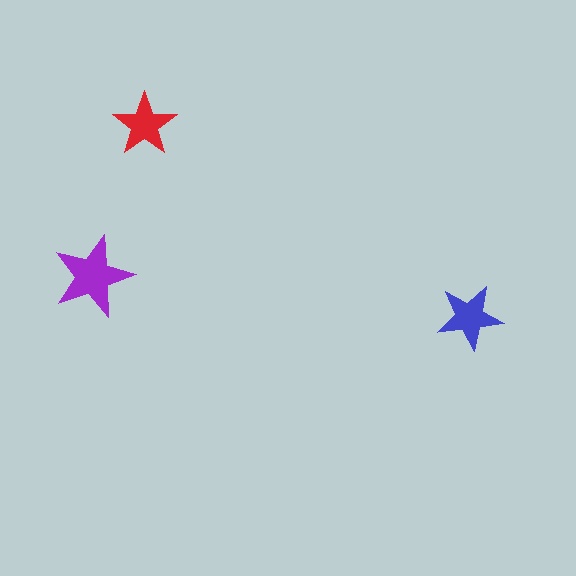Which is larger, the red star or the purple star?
The purple one.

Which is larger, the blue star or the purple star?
The purple one.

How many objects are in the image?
There are 3 objects in the image.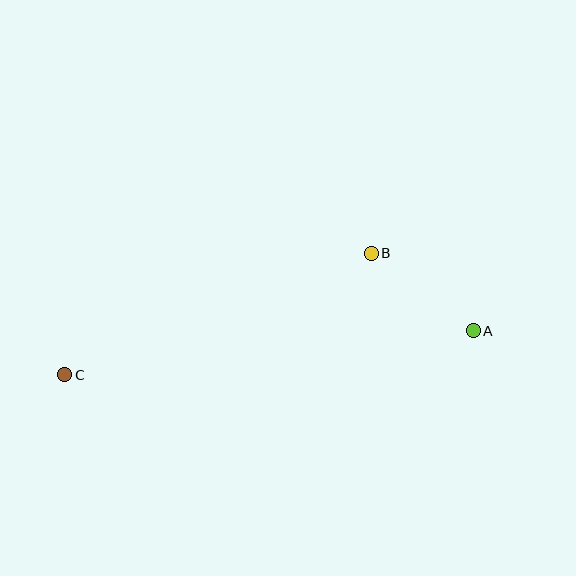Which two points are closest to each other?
Points A and B are closest to each other.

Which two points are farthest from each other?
Points A and C are farthest from each other.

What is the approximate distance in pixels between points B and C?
The distance between B and C is approximately 330 pixels.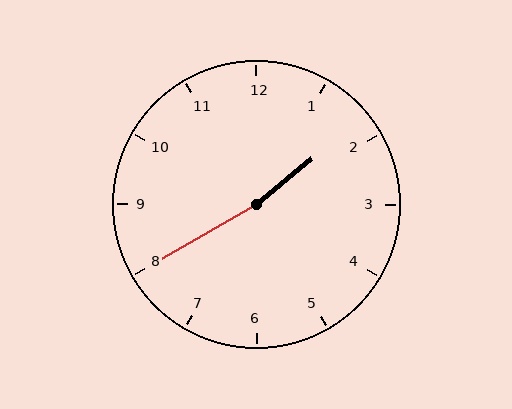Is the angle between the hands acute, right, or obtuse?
It is obtuse.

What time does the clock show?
1:40.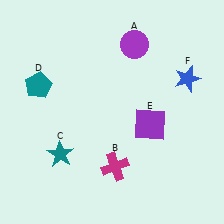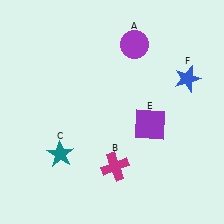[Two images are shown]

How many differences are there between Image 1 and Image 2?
There is 1 difference between the two images.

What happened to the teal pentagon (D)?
The teal pentagon (D) was removed in Image 2. It was in the top-left area of Image 1.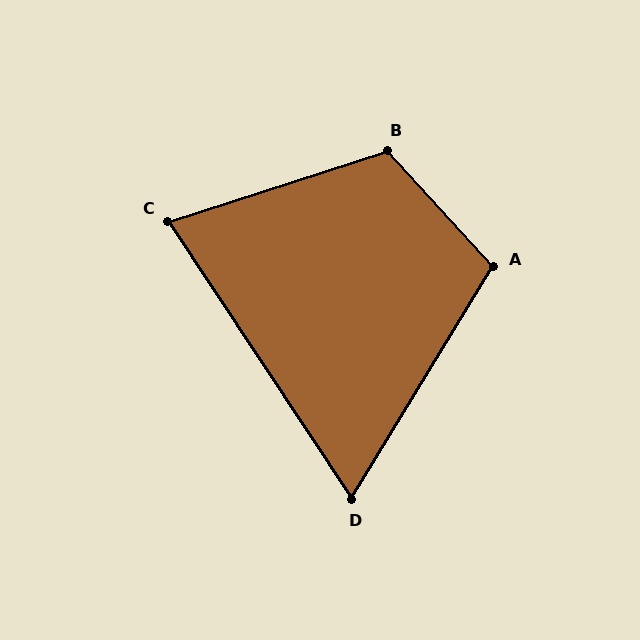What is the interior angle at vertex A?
Approximately 106 degrees (obtuse).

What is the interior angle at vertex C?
Approximately 74 degrees (acute).